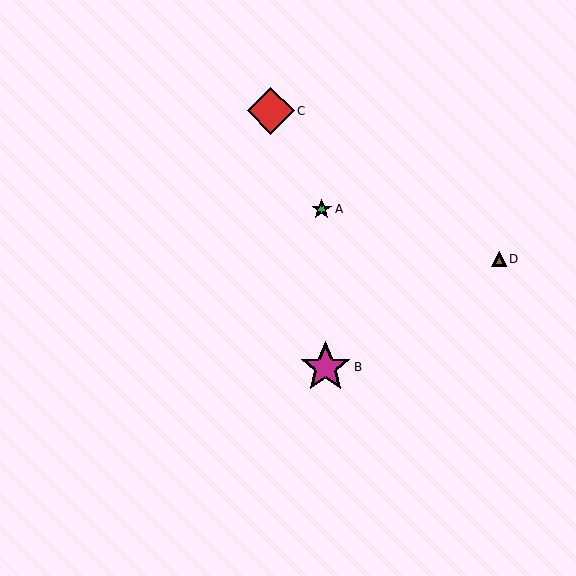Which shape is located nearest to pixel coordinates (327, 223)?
The green star (labeled A) at (322, 209) is nearest to that location.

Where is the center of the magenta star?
The center of the magenta star is at (325, 367).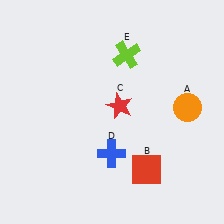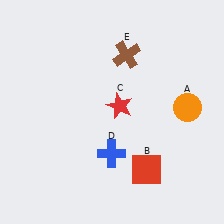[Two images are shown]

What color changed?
The cross (E) changed from lime in Image 1 to brown in Image 2.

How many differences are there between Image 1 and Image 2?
There is 1 difference between the two images.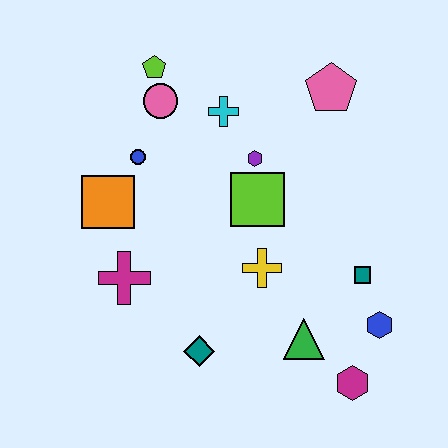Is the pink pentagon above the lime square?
Yes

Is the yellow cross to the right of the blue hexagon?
No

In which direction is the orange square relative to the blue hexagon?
The orange square is to the left of the blue hexagon.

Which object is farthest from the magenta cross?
The pink pentagon is farthest from the magenta cross.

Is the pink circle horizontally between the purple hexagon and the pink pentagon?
No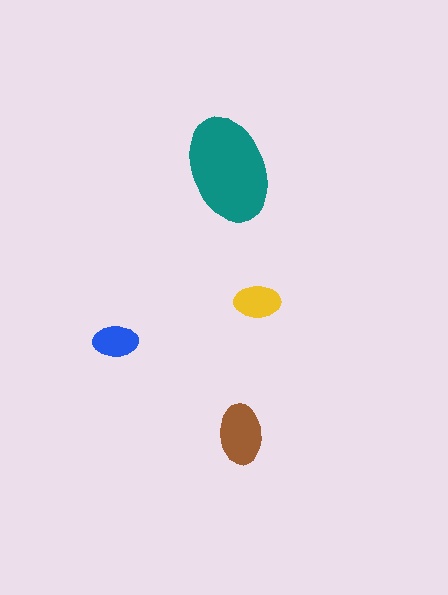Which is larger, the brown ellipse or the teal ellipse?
The teal one.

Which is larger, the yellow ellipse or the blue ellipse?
The yellow one.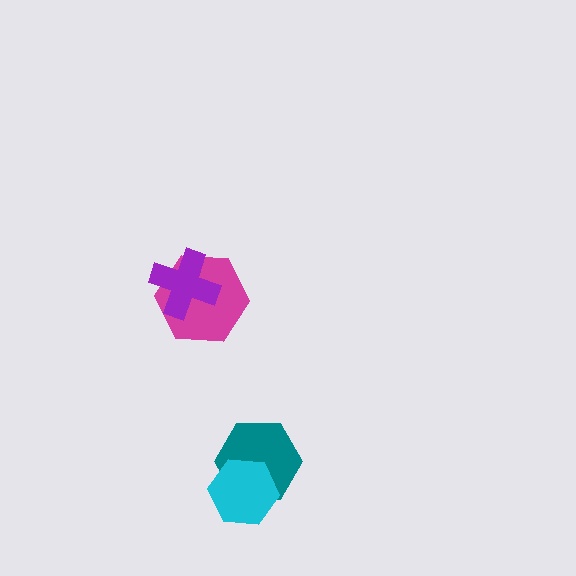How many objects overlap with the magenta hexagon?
1 object overlaps with the magenta hexagon.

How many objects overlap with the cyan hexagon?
1 object overlaps with the cyan hexagon.